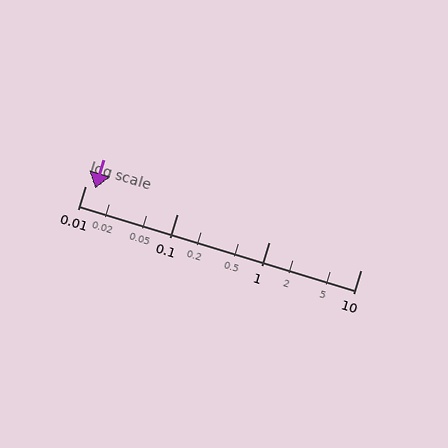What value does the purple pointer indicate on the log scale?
The pointer indicates approximately 0.013.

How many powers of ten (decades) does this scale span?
The scale spans 3 decades, from 0.01 to 10.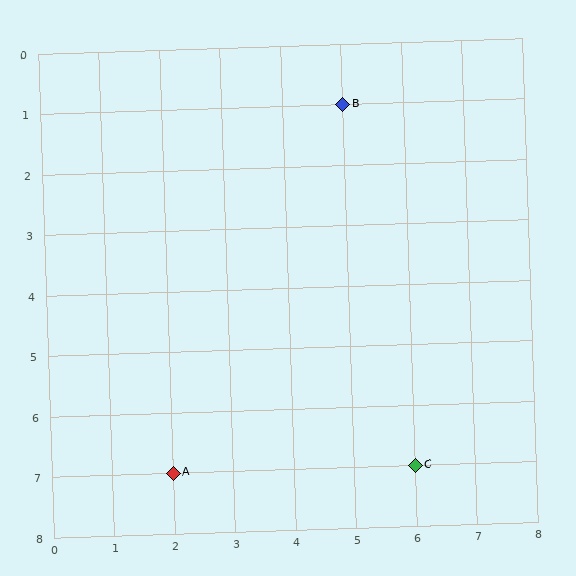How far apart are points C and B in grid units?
Points C and B are 1 column and 6 rows apart (about 6.1 grid units diagonally).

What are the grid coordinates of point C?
Point C is at grid coordinates (6, 7).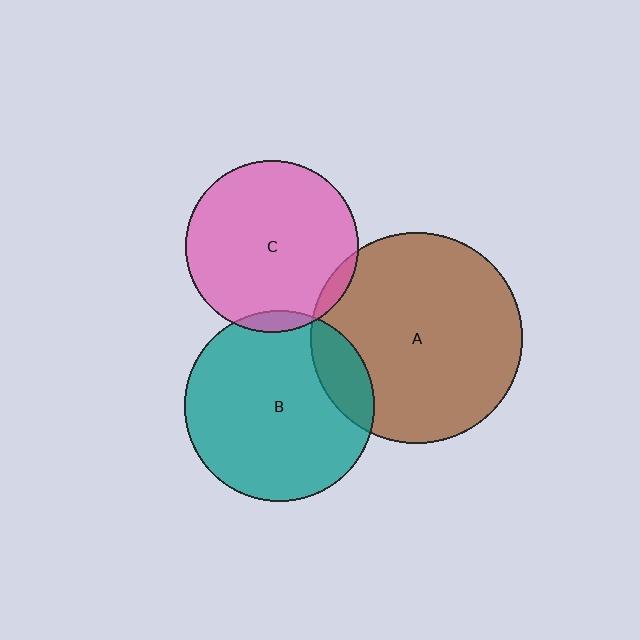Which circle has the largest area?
Circle A (brown).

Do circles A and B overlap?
Yes.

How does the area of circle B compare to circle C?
Approximately 1.2 times.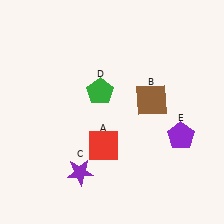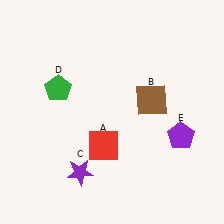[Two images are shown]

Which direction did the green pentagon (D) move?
The green pentagon (D) moved left.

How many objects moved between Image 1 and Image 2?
1 object moved between the two images.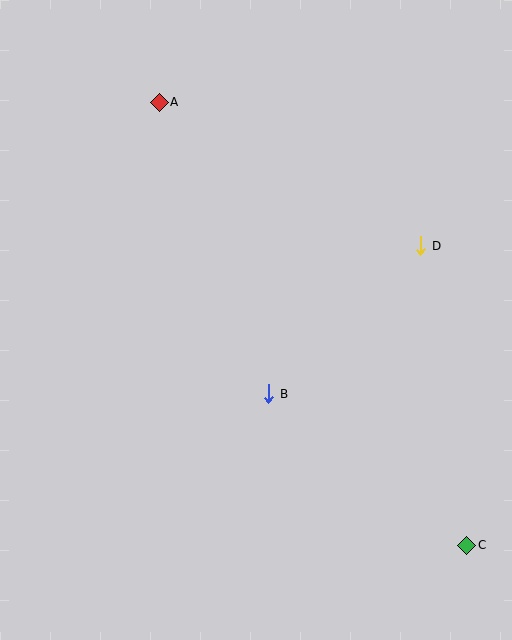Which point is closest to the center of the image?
Point B at (269, 394) is closest to the center.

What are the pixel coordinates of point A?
Point A is at (159, 102).